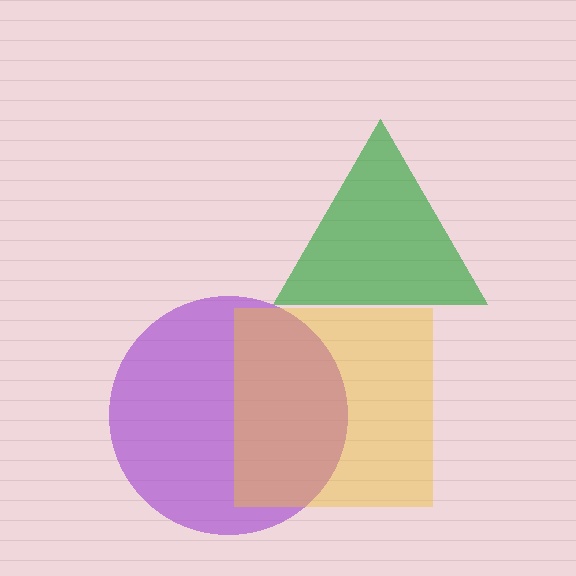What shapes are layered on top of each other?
The layered shapes are: a green triangle, a purple circle, a yellow square.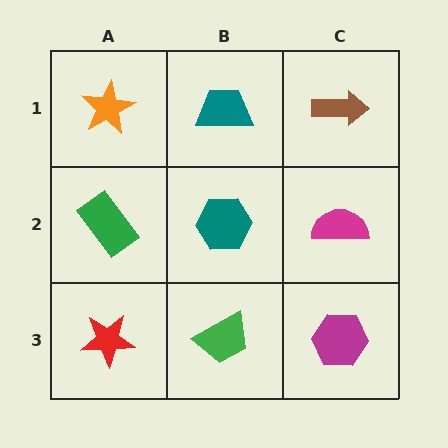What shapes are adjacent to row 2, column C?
A brown arrow (row 1, column C), a magenta hexagon (row 3, column C), a teal hexagon (row 2, column B).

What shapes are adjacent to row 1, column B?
A teal hexagon (row 2, column B), an orange star (row 1, column A), a brown arrow (row 1, column C).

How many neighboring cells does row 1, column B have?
3.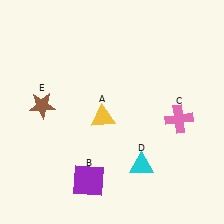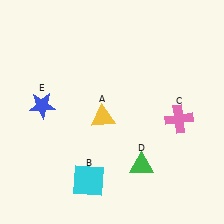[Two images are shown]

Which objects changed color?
B changed from purple to cyan. D changed from cyan to green. E changed from brown to blue.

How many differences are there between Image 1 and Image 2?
There are 3 differences between the two images.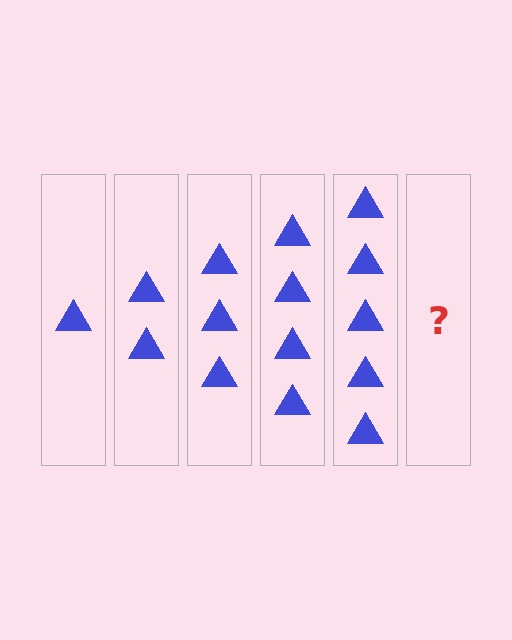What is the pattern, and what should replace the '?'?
The pattern is that each step adds one more triangle. The '?' should be 6 triangles.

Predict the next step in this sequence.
The next step is 6 triangles.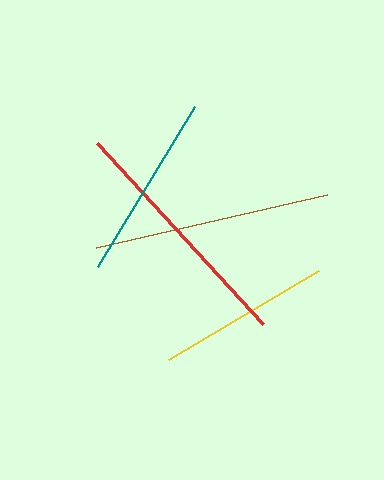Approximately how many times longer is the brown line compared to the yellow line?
The brown line is approximately 1.4 times the length of the yellow line.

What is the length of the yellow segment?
The yellow segment is approximately 175 pixels long.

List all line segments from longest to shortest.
From longest to shortest: red, brown, teal, yellow.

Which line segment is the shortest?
The yellow line is the shortest at approximately 175 pixels.